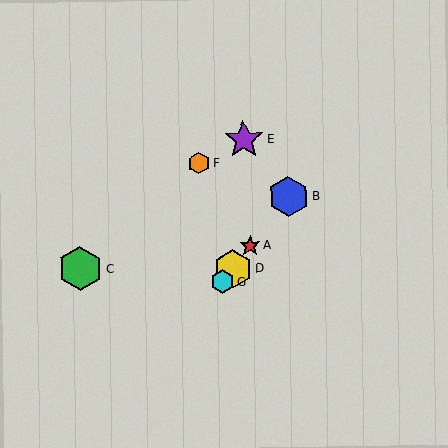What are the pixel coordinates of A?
Object A is at (250, 246).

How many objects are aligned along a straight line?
4 objects (A, B, D, G) are aligned along a straight line.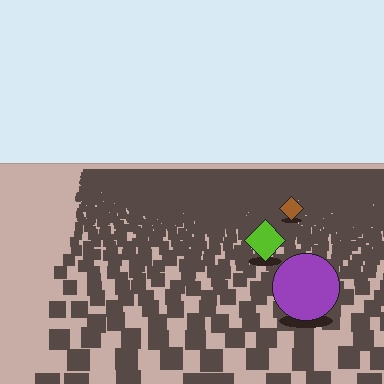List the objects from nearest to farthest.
From nearest to farthest: the purple circle, the lime diamond, the brown diamond.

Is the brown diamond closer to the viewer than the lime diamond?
No. The lime diamond is closer — you can tell from the texture gradient: the ground texture is coarser near it.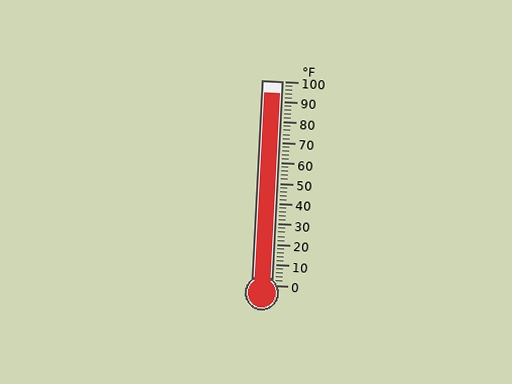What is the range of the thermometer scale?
The thermometer scale ranges from 0°F to 100°F.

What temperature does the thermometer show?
The thermometer shows approximately 94°F.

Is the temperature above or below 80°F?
The temperature is above 80°F.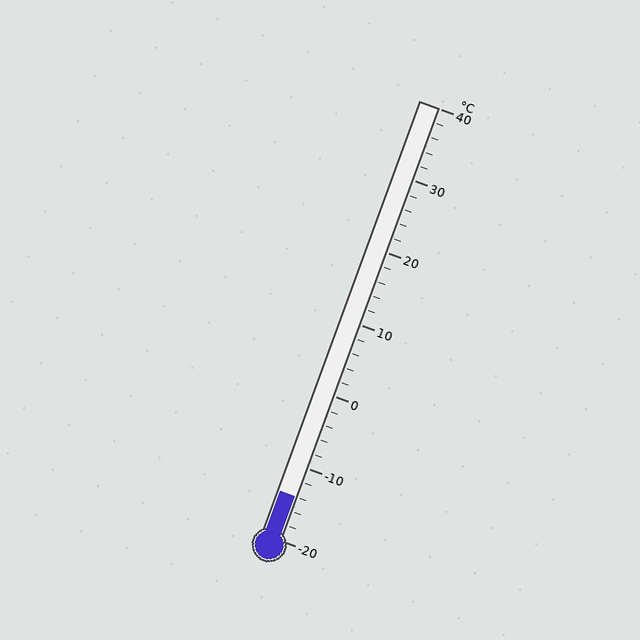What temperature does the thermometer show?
The thermometer shows approximately -14°C.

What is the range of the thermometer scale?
The thermometer scale ranges from -20°C to 40°C.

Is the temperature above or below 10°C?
The temperature is below 10°C.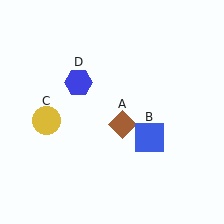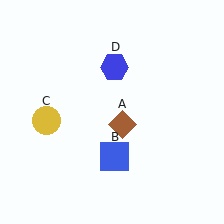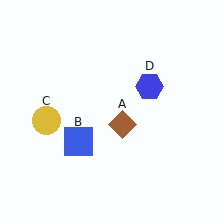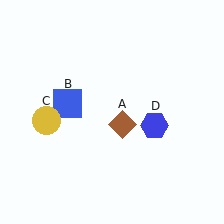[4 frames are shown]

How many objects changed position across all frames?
2 objects changed position: blue square (object B), blue hexagon (object D).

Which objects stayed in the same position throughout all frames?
Brown diamond (object A) and yellow circle (object C) remained stationary.